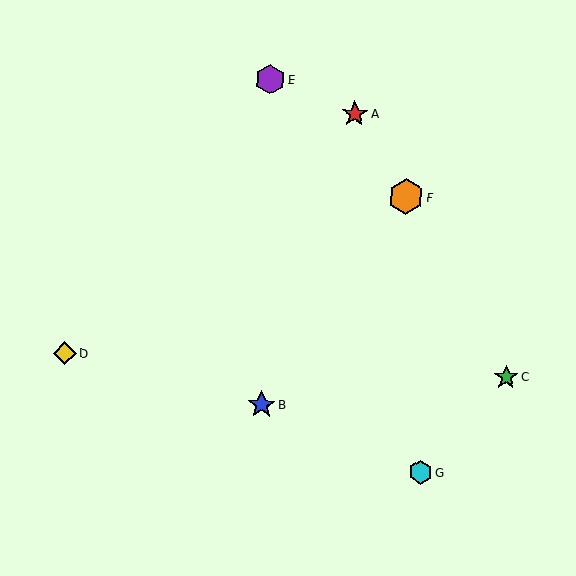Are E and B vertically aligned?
Yes, both are at x≈270.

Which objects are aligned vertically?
Objects B, E are aligned vertically.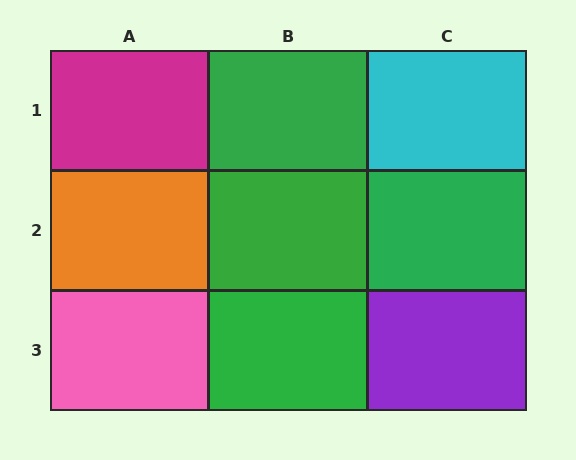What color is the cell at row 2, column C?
Green.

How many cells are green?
4 cells are green.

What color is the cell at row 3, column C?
Purple.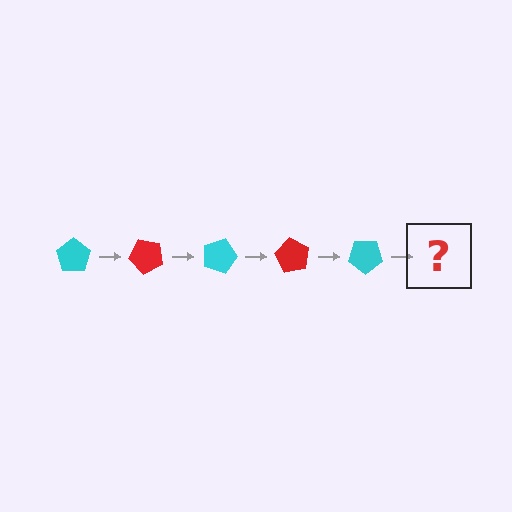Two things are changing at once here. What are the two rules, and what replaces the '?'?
The two rules are that it rotates 45 degrees each step and the color cycles through cyan and red. The '?' should be a red pentagon, rotated 225 degrees from the start.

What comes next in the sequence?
The next element should be a red pentagon, rotated 225 degrees from the start.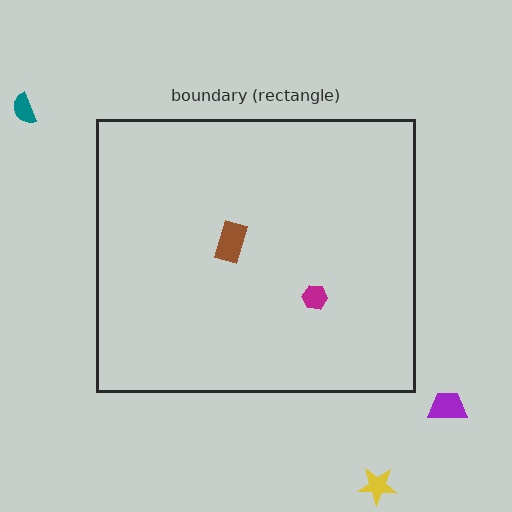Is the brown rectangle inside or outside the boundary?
Inside.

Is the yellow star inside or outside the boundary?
Outside.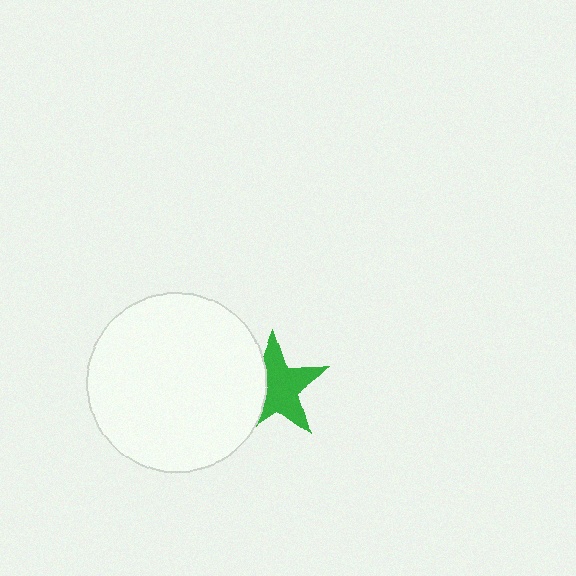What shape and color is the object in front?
The object in front is a white circle.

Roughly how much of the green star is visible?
Most of it is visible (roughly 66%).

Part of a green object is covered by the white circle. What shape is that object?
It is a star.